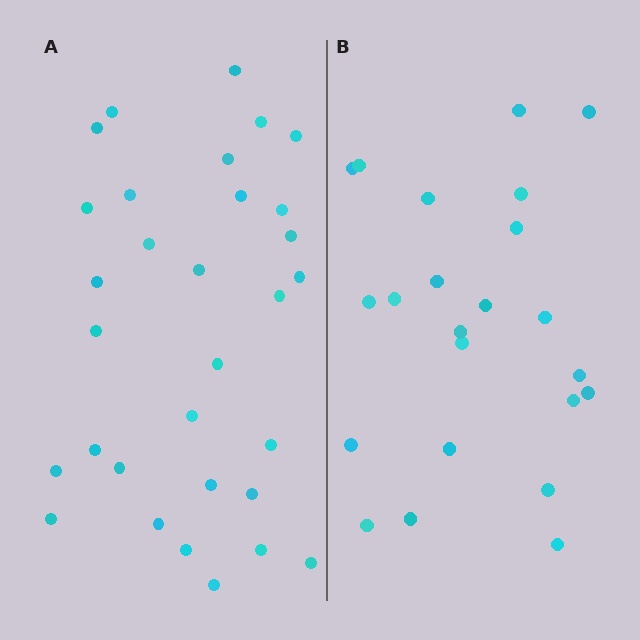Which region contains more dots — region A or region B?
Region A (the left region) has more dots.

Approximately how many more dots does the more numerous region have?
Region A has roughly 8 or so more dots than region B.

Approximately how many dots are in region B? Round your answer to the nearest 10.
About 20 dots. (The exact count is 23, which rounds to 20.)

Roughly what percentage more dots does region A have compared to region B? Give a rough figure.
About 35% more.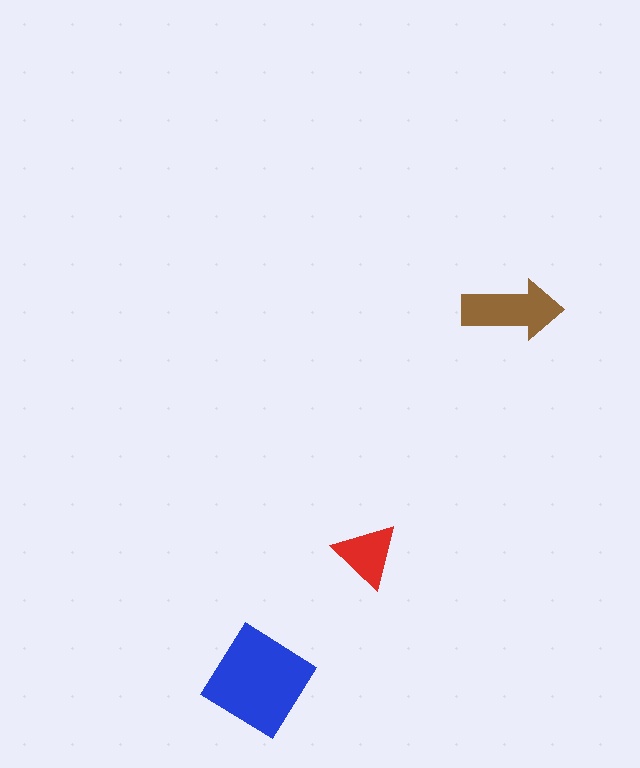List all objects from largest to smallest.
The blue diamond, the brown arrow, the red triangle.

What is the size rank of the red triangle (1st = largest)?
3rd.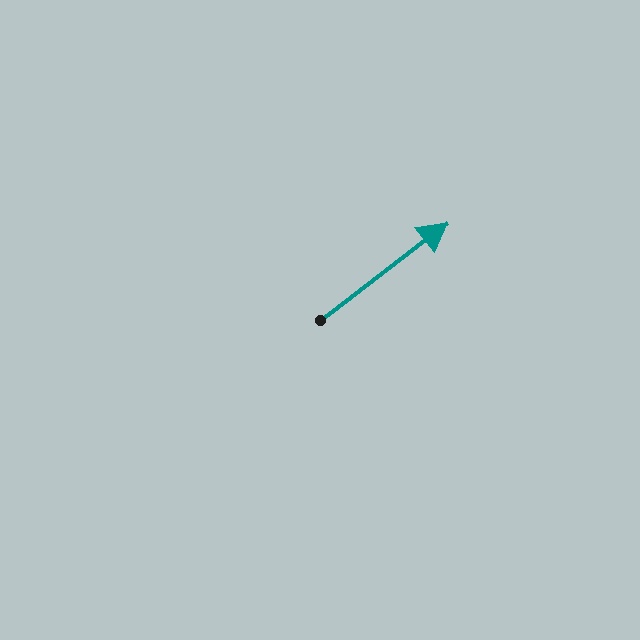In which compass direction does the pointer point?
Northeast.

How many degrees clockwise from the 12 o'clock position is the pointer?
Approximately 53 degrees.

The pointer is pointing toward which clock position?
Roughly 2 o'clock.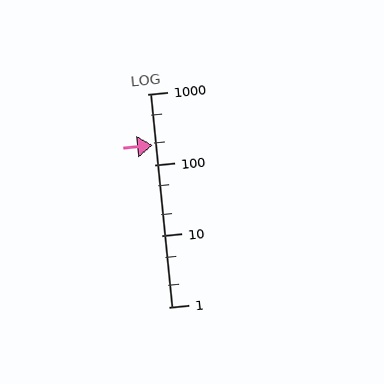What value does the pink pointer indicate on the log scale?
The pointer indicates approximately 190.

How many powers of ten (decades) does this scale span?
The scale spans 3 decades, from 1 to 1000.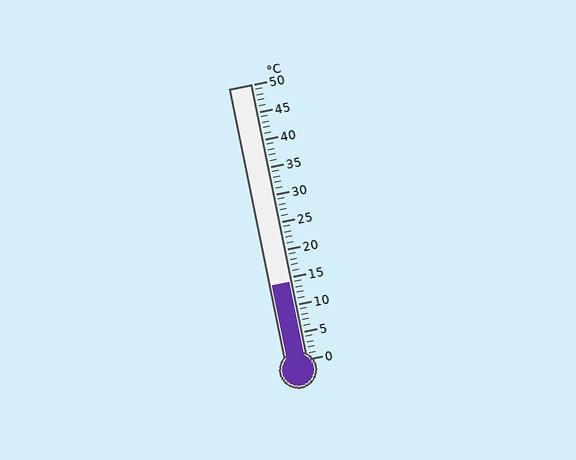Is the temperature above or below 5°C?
The temperature is above 5°C.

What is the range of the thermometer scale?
The thermometer scale ranges from 0°C to 50°C.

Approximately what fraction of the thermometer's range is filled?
The thermometer is filled to approximately 30% of its range.